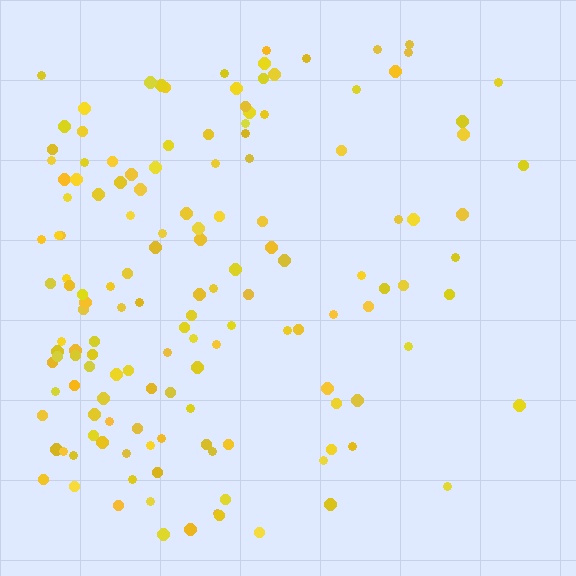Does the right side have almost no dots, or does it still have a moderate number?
Still a moderate number, just noticeably fewer than the left.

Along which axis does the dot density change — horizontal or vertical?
Horizontal.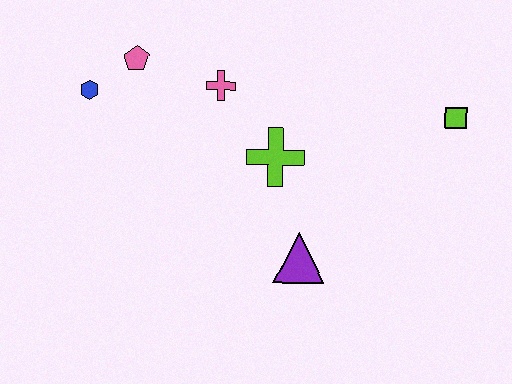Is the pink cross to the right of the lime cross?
No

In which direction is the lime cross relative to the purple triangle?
The lime cross is above the purple triangle.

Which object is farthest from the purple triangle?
The blue hexagon is farthest from the purple triangle.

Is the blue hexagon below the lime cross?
No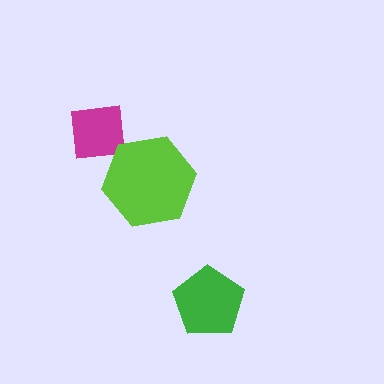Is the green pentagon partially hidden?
No, no other shape covers it.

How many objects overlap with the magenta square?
1 object overlaps with the magenta square.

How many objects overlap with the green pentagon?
0 objects overlap with the green pentagon.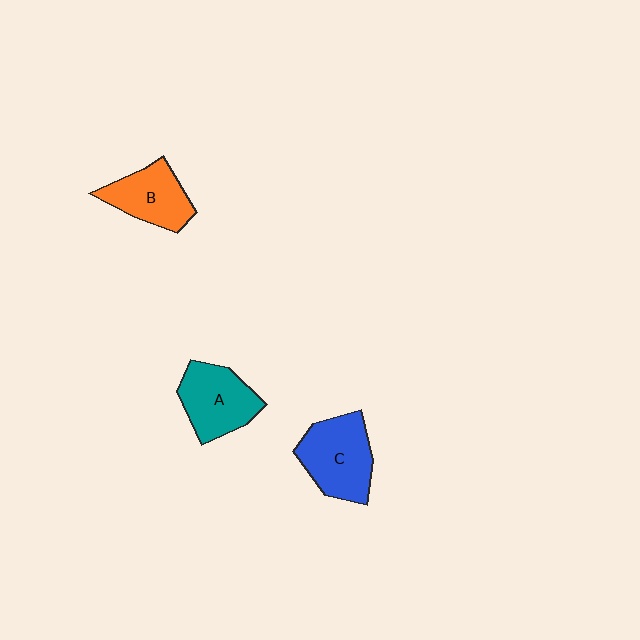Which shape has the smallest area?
Shape B (orange).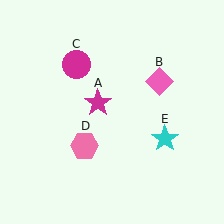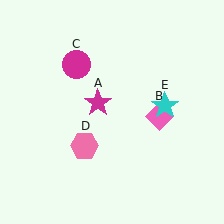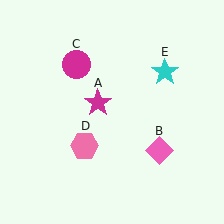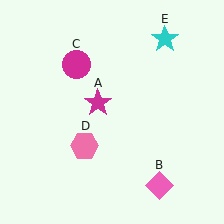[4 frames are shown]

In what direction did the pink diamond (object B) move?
The pink diamond (object B) moved down.